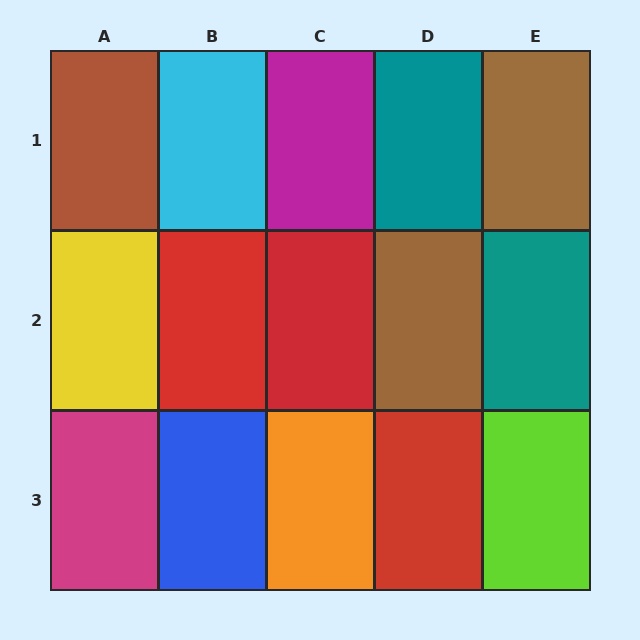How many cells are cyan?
1 cell is cyan.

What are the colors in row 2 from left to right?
Yellow, red, red, brown, teal.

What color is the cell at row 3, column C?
Orange.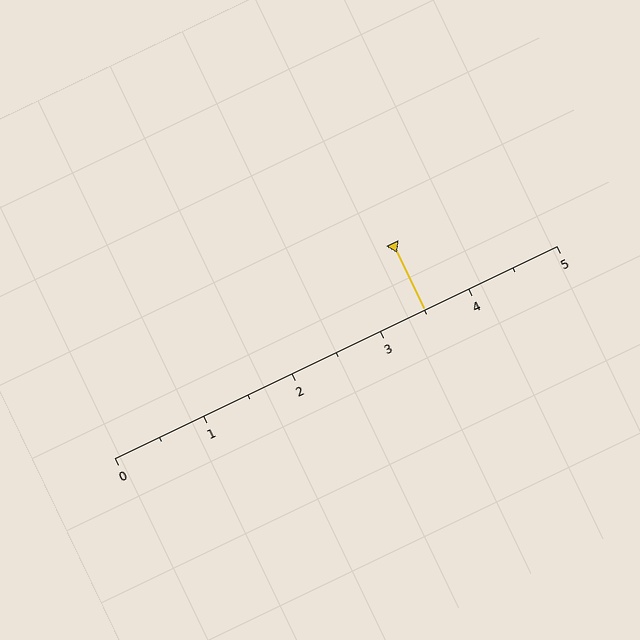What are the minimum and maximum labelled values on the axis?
The axis runs from 0 to 5.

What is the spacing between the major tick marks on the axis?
The major ticks are spaced 1 apart.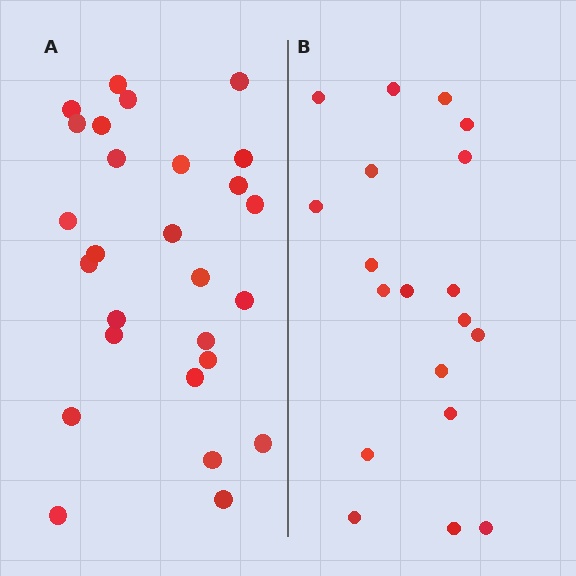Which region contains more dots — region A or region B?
Region A (the left region) has more dots.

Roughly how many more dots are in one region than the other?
Region A has roughly 8 or so more dots than region B.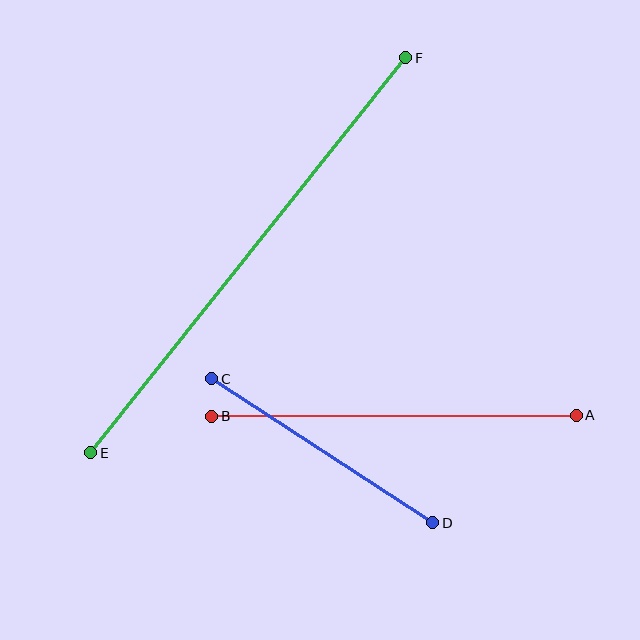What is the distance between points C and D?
The distance is approximately 264 pixels.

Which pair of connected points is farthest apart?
Points E and F are farthest apart.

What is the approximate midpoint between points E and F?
The midpoint is at approximately (248, 255) pixels.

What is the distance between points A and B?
The distance is approximately 365 pixels.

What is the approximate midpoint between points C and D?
The midpoint is at approximately (322, 451) pixels.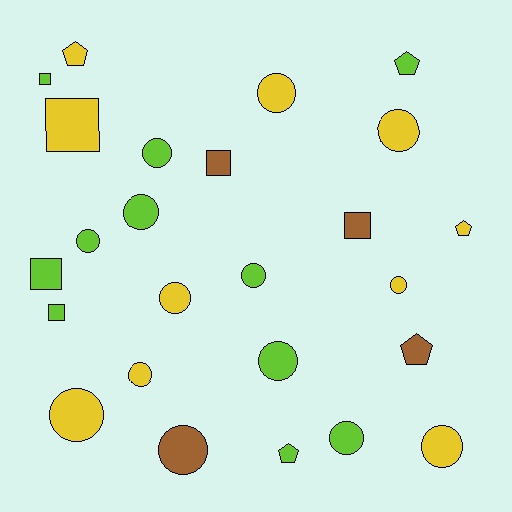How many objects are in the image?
There are 25 objects.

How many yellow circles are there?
There are 7 yellow circles.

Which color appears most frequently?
Lime, with 11 objects.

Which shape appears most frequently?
Circle, with 14 objects.